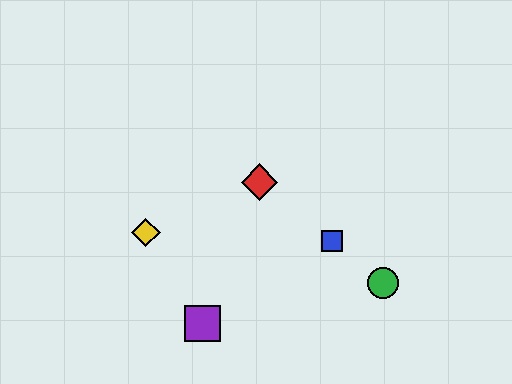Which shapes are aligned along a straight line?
The red diamond, the blue square, the green circle are aligned along a straight line.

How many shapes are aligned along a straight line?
3 shapes (the red diamond, the blue square, the green circle) are aligned along a straight line.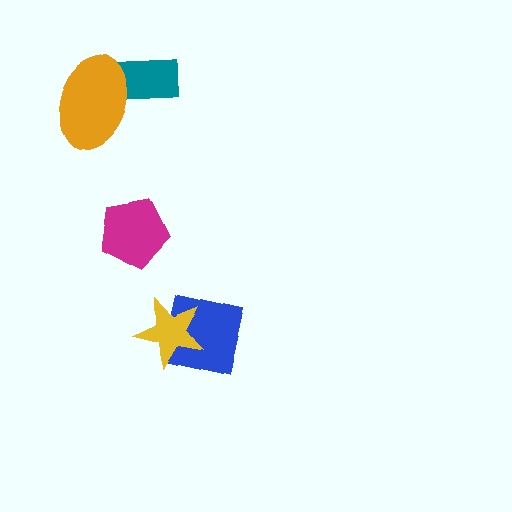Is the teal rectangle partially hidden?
Yes, it is partially covered by another shape.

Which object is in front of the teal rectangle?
The orange ellipse is in front of the teal rectangle.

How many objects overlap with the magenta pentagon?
0 objects overlap with the magenta pentagon.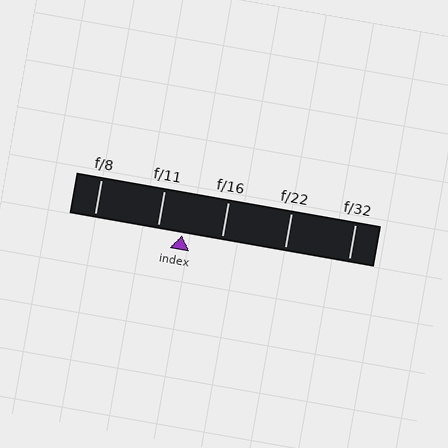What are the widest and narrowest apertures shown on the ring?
The widest aperture shown is f/8 and the narrowest is f/32.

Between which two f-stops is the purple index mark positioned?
The index mark is between f/11 and f/16.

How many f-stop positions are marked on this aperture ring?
There are 5 f-stop positions marked.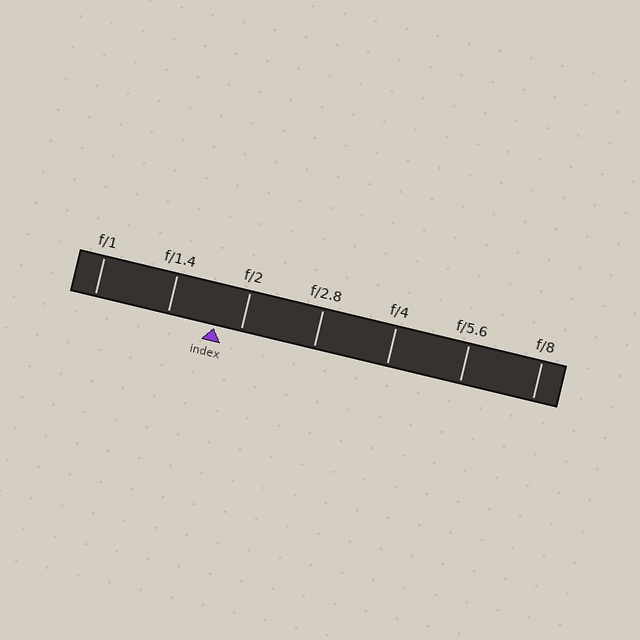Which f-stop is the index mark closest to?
The index mark is closest to f/2.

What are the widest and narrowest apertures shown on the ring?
The widest aperture shown is f/1 and the narrowest is f/8.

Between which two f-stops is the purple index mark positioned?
The index mark is between f/1.4 and f/2.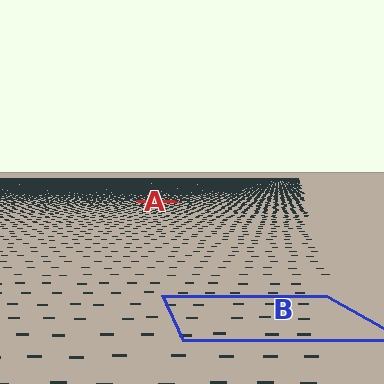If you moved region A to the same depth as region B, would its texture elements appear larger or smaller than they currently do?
They would appear larger. At a closer depth, the same texture elements are projected at a bigger on-screen size.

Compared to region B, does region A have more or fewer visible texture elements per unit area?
Region A has more texture elements per unit area — they are packed more densely because it is farther away.